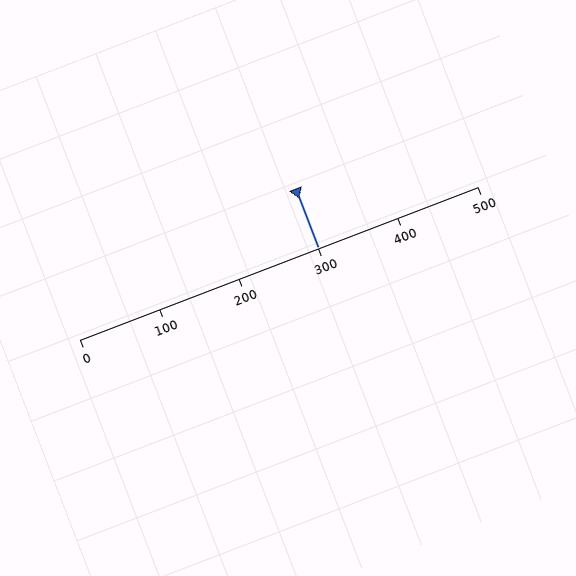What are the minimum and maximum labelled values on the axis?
The axis runs from 0 to 500.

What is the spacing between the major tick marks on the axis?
The major ticks are spaced 100 apart.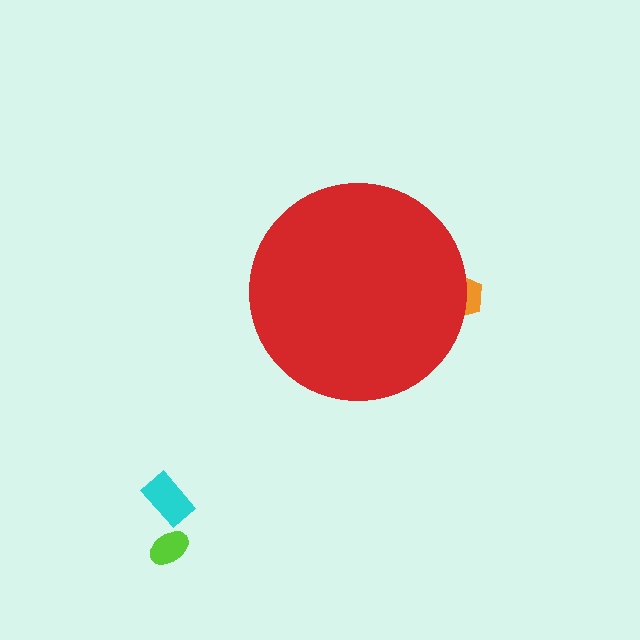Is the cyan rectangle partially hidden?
No, the cyan rectangle is fully visible.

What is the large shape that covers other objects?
A red circle.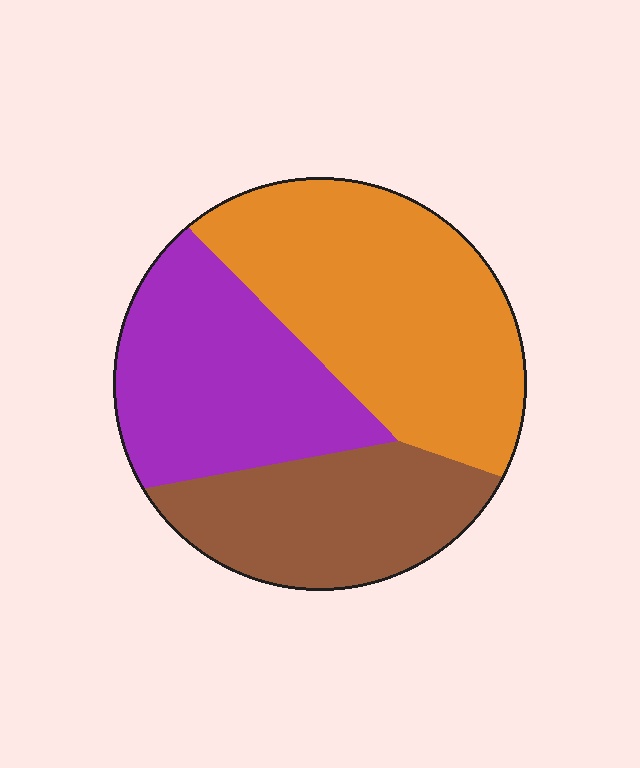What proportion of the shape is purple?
Purple covers around 30% of the shape.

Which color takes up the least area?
Brown, at roughly 25%.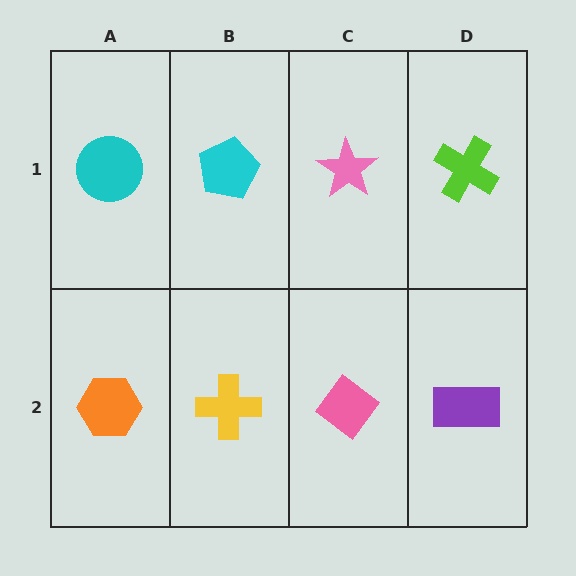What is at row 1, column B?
A cyan pentagon.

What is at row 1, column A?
A cyan circle.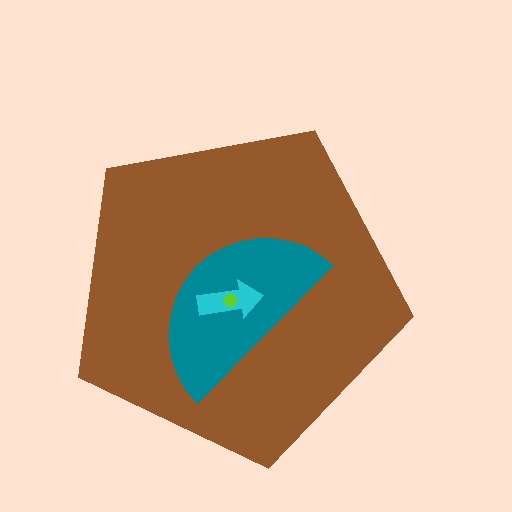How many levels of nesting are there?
4.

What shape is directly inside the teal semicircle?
The cyan arrow.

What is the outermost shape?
The brown pentagon.